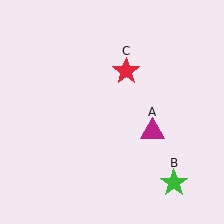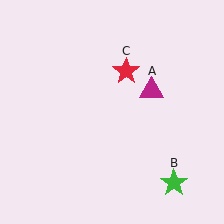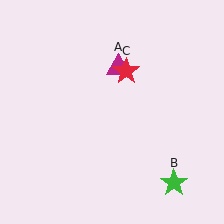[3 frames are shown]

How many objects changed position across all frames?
1 object changed position: magenta triangle (object A).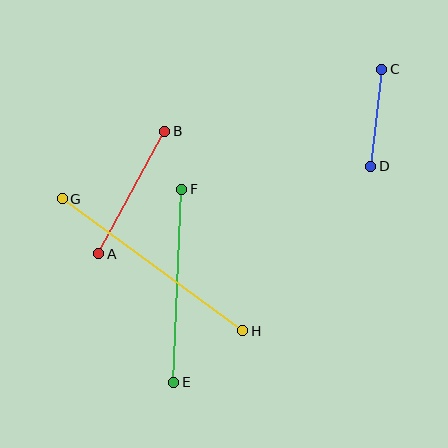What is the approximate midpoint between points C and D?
The midpoint is at approximately (376, 118) pixels.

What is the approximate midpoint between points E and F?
The midpoint is at approximately (178, 286) pixels.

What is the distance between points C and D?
The distance is approximately 97 pixels.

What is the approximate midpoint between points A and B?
The midpoint is at approximately (132, 193) pixels.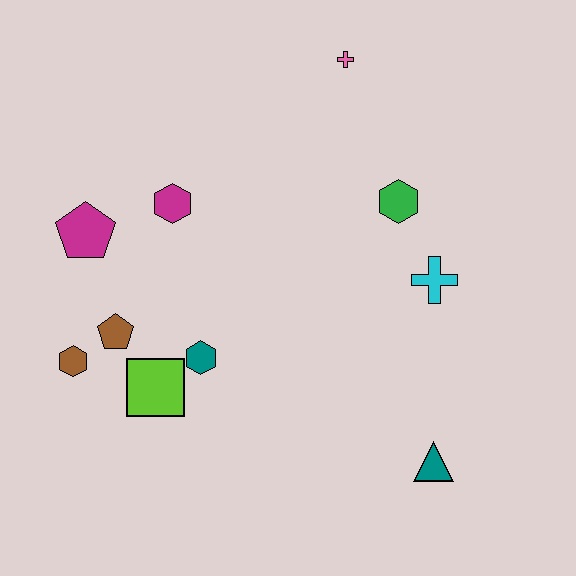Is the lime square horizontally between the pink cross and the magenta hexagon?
No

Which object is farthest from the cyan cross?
The brown hexagon is farthest from the cyan cross.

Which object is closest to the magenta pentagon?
The magenta hexagon is closest to the magenta pentagon.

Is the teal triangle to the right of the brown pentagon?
Yes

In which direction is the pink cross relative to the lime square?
The pink cross is above the lime square.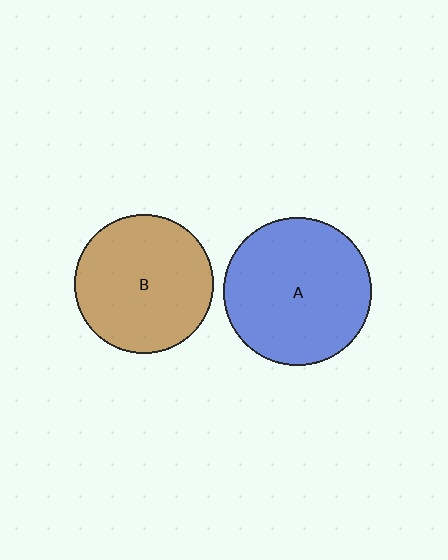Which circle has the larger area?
Circle A (blue).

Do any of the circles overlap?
No, none of the circles overlap.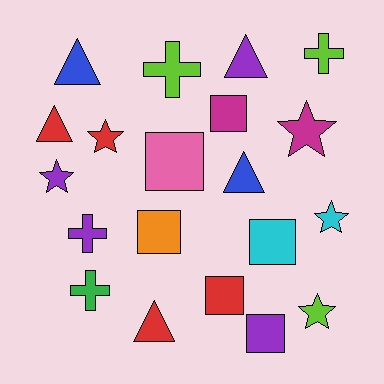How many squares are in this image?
There are 6 squares.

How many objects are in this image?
There are 20 objects.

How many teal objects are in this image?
There are no teal objects.